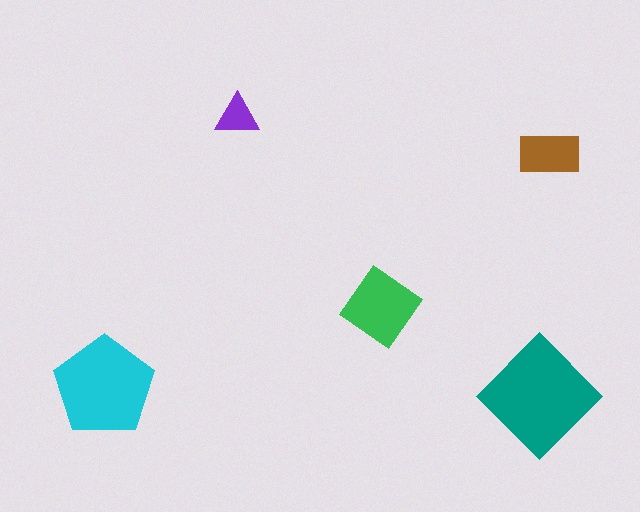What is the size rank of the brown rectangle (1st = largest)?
4th.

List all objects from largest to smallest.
The teal diamond, the cyan pentagon, the green diamond, the brown rectangle, the purple triangle.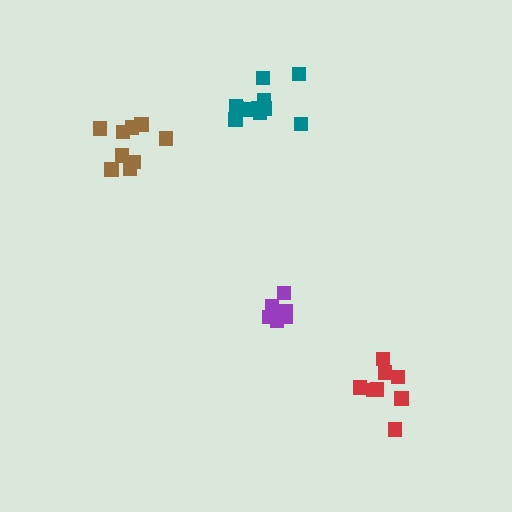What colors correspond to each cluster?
The clusters are colored: red, purple, brown, teal.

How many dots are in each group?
Group 1: 8 dots, Group 2: 6 dots, Group 3: 9 dots, Group 4: 11 dots (34 total).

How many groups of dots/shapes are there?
There are 4 groups.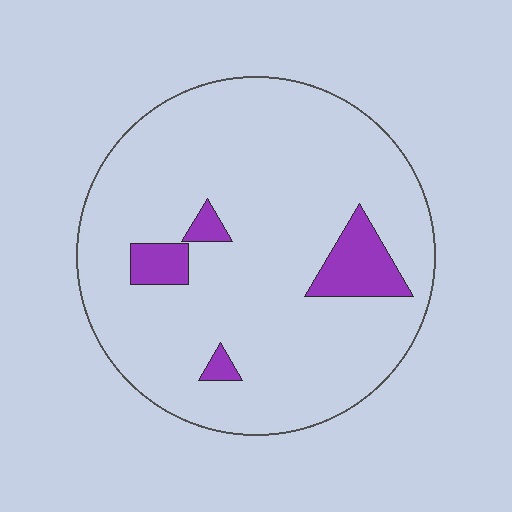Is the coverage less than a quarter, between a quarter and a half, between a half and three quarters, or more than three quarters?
Less than a quarter.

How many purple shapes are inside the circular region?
4.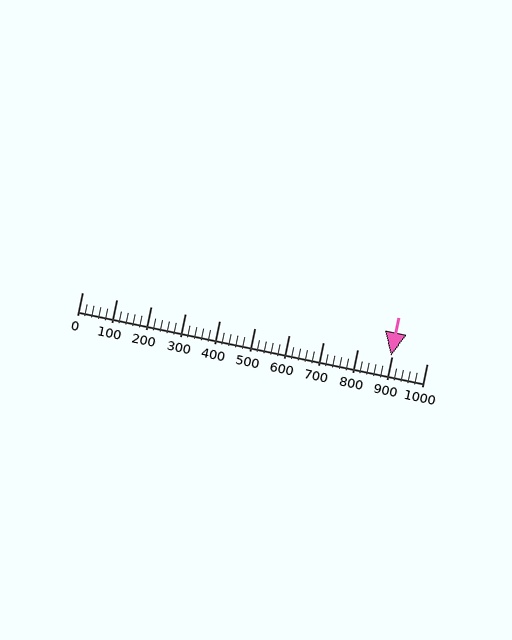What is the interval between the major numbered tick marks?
The major tick marks are spaced 100 units apart.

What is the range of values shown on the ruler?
The ruler shows values from 0 to 1000.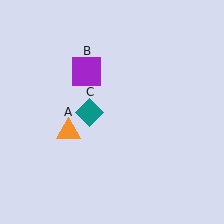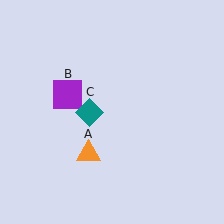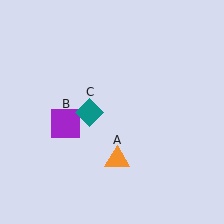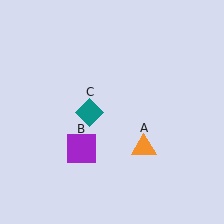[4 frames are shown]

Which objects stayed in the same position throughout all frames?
Teal diamond (object C) remained stationary.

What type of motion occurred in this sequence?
The orange triangle (object A), purple square (object B) rotated counterclockwise around the center of the scene.